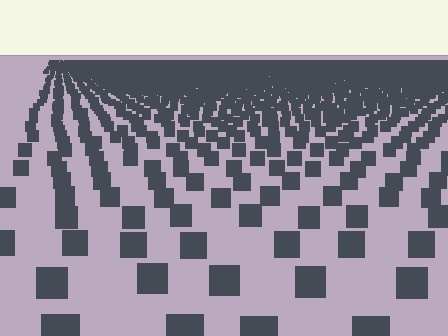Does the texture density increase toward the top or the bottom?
Density increases toward the top.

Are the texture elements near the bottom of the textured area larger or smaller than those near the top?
Larger. Near the bottom, elements are closer to the viewer and appear at a bigger on-screen size.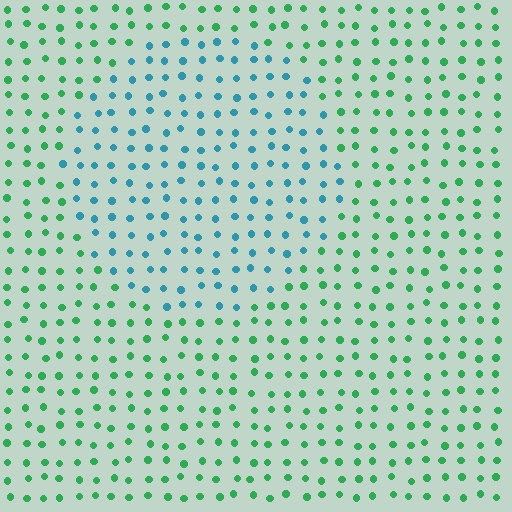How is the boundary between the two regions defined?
The boundary is defined purely by a slight shift in hue (about 52 degrees). Spacing, size, and orientation are identical on both sides.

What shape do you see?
I see a circle.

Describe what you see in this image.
The image is filled with small green elements in a uniform arrangement. A circle-shaped region is visible where the elements are tinted to a slightly different hue, forming a subtle color boundary.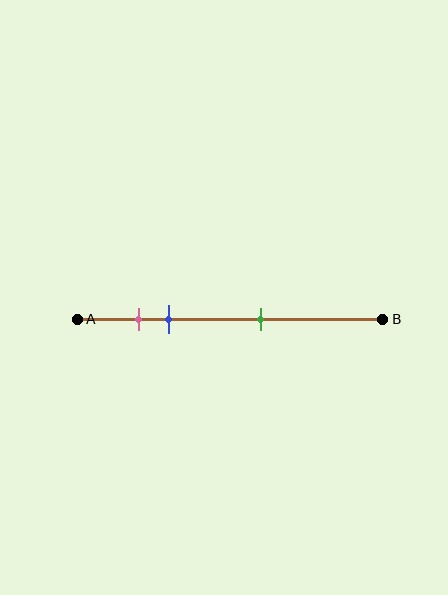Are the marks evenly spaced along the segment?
No, the marks are not evenly spaced.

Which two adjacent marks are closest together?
The pink and blue marks are the closest adjacent pair.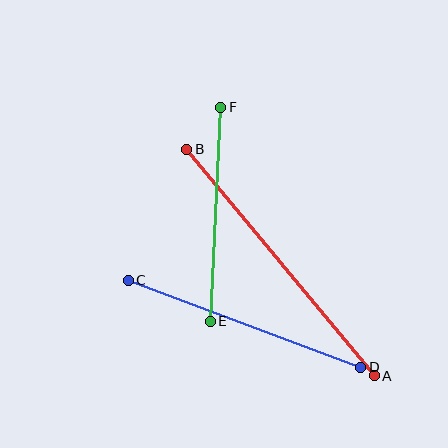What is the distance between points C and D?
The distance is approximately 248 pixels.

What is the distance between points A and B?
The distance is approximately 294 pixels.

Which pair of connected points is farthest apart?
Points A and B are farthest apart.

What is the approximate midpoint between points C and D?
The midpoint is at approximately (244, 324) pixels.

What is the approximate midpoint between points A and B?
The midpoint is at approximately (280, 262) pixels.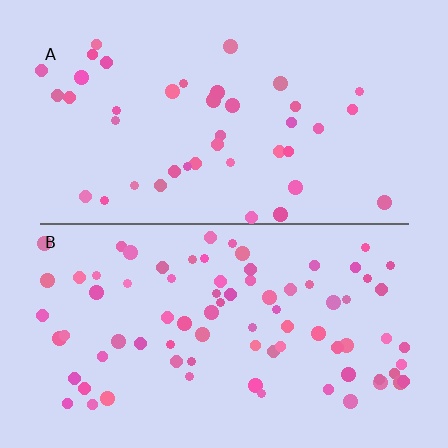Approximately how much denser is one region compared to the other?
Approximately 1.9× — region B over region A.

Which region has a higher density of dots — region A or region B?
B (the bottom).